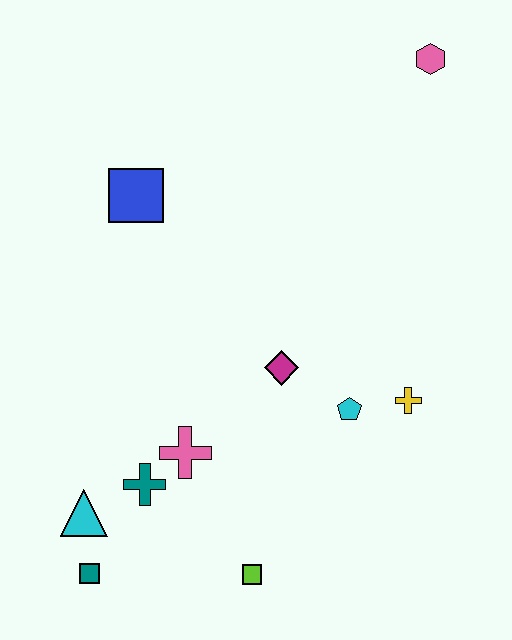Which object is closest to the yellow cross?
The cyan pentagon is closest to the yellow cross.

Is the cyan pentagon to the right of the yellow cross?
No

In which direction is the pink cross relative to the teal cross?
The pink cross is to the right of the teal cross.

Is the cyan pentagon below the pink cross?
No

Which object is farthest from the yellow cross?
The teal square is farthest from the yellow cross.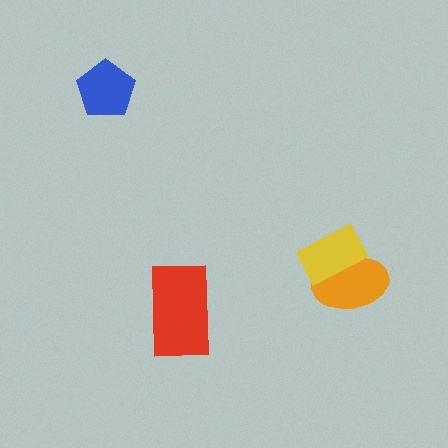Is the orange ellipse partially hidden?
Yes, it is partially covered by another shape.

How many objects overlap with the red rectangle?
0 objects overlap with the red rectangle.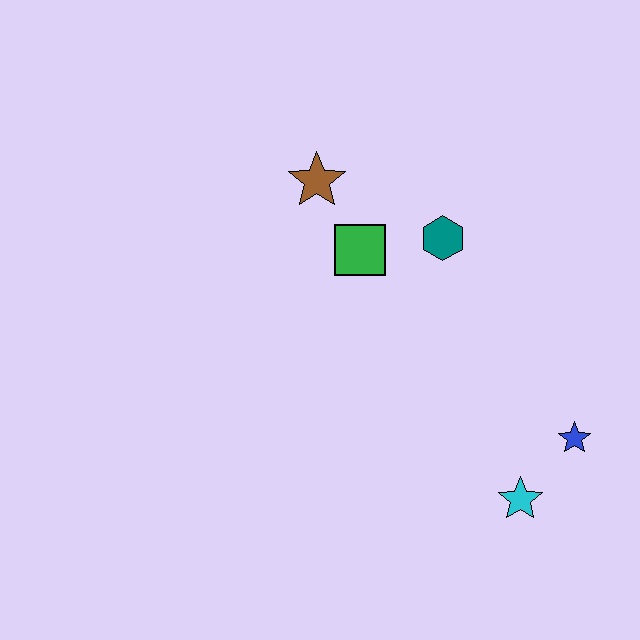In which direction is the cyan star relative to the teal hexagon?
The cyan star is below the teal hexagon.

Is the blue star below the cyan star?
No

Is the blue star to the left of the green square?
No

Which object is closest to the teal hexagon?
The green square is closest to the teal hexagon.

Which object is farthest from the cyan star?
The brown star is farthest from the cyan star.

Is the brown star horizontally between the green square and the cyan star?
No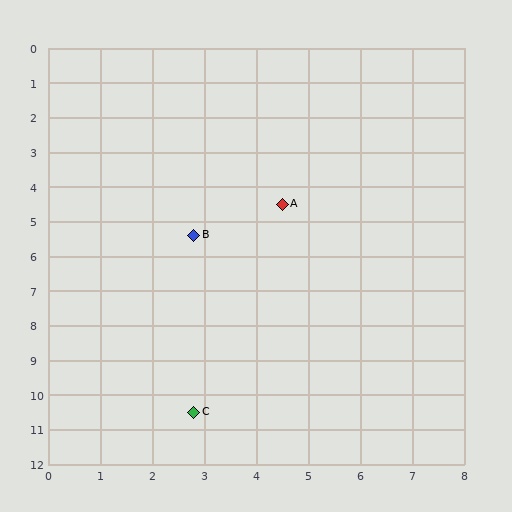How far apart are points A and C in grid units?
Points A and C are about 6.2 grid units apart.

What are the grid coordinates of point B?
Point B is at approximately (2.8, 5.4).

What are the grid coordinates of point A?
Point A is at approximately (4.5, 4.5).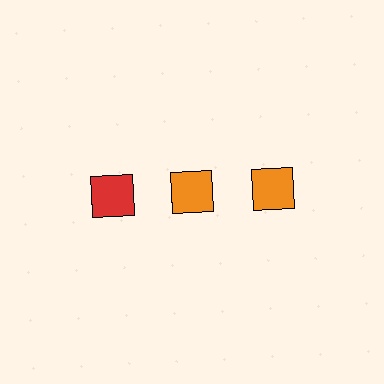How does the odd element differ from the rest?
It has a different color: red instead of orange.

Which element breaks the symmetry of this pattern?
The red square in the top row, leftmost column breaks the symmetry. All other shapes are orange squares.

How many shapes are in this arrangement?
There are 3 shapes arranged in a grid pattern.